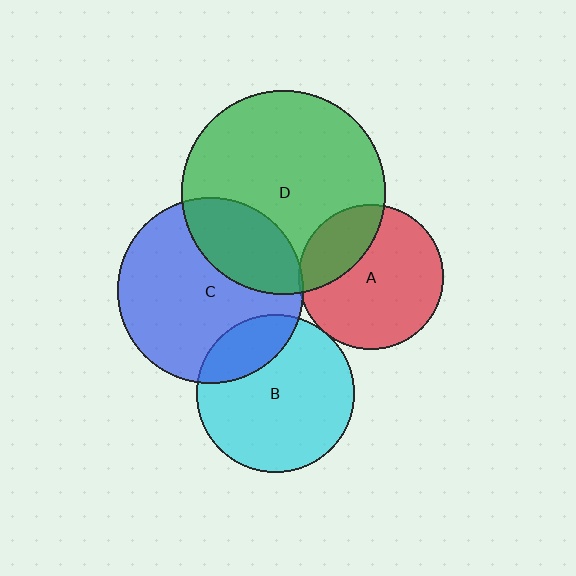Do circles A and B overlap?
Yes.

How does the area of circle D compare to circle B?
Approximately 1.7 times.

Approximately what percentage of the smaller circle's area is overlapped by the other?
Approximately 5%.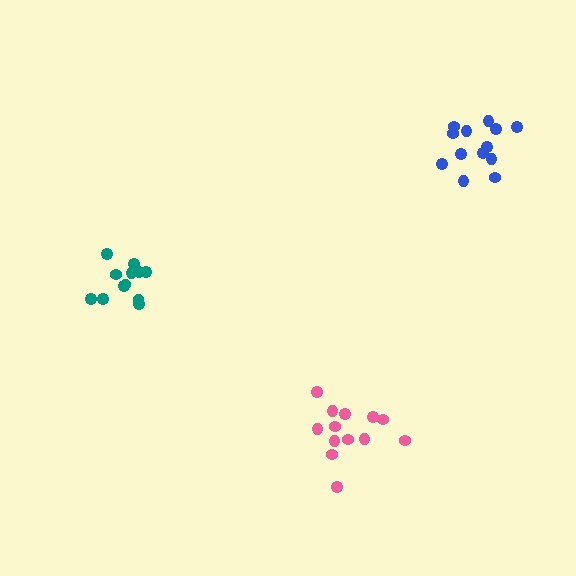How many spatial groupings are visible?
There are 3 spatial groupings.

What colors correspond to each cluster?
The clusters are colored: pink, blue, teal.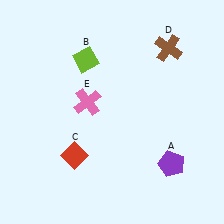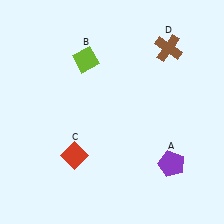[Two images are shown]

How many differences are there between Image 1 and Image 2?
There is 1 difference between the two images.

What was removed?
The pink cross (E) was removed in Image 2.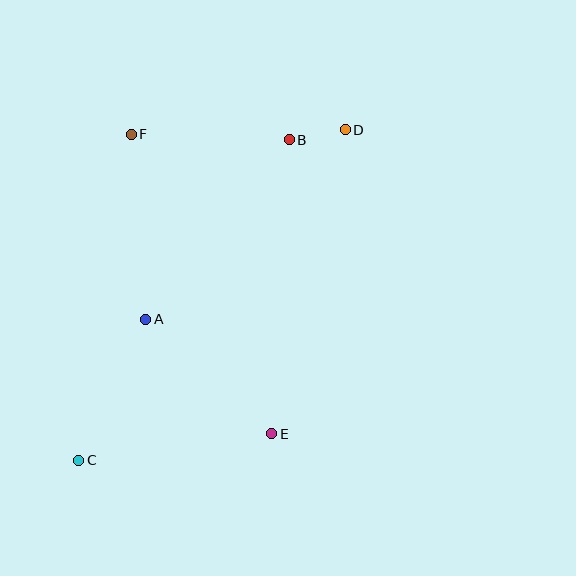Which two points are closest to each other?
Points B and D are closest to each other.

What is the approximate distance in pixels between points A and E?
The distance between A and E is approximately 170 pixels.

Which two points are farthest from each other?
Points C and D are farthest from each other.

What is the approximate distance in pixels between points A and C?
The distance between A and C is approximately 156 pixels.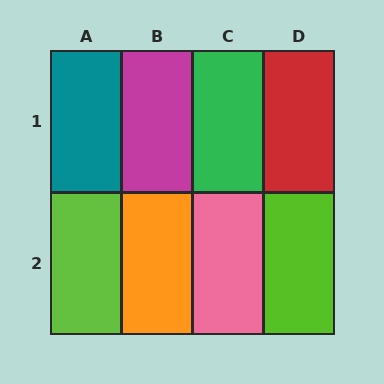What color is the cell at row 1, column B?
Magenta.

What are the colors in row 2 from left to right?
Lime, orange, pink, lime.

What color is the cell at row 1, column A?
Teal.